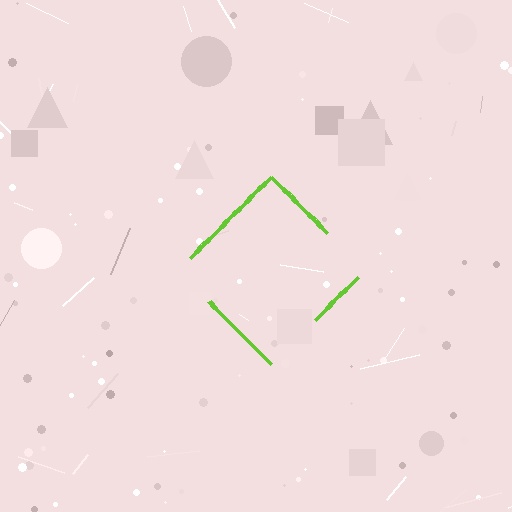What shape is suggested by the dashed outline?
The dashed outline suggests a diamond.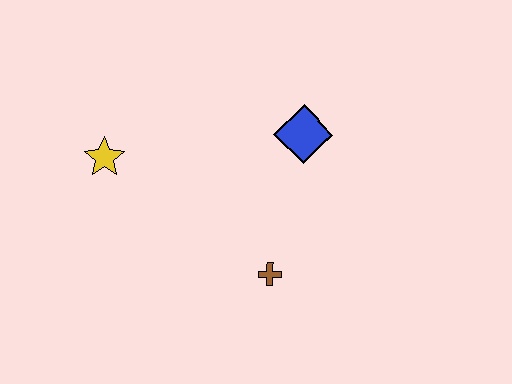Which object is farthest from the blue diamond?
The yellow star is farthest from the blue diamond.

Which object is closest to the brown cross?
The blue diamond is closest to the brown cross.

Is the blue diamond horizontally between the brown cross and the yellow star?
No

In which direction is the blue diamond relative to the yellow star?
The blue diamond is to the right of the yellow star.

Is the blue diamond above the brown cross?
Yes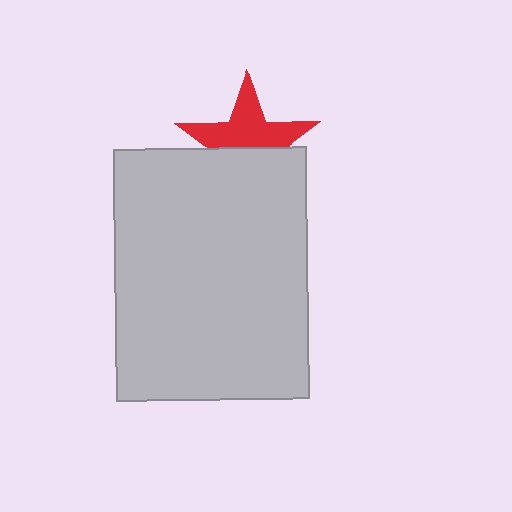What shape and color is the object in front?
The object in front is a light gray rectangle.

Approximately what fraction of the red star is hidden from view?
Roughly 44% of the red star is hidden behind the light gray rectangle.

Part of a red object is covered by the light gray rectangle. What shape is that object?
It is a star.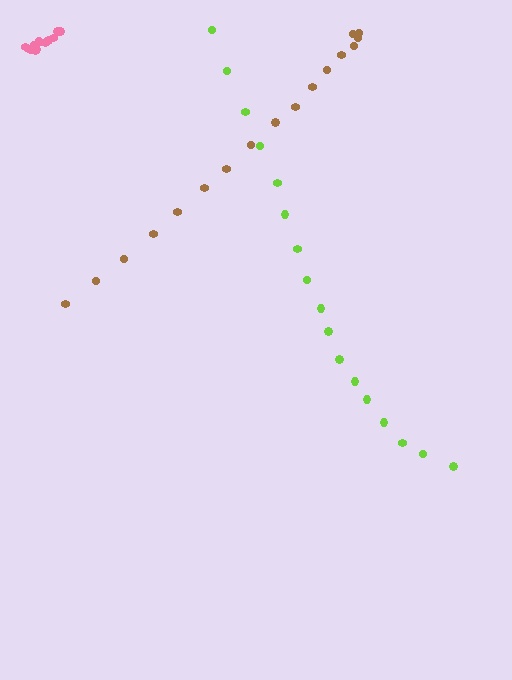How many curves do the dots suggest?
There are 3 distinct paths.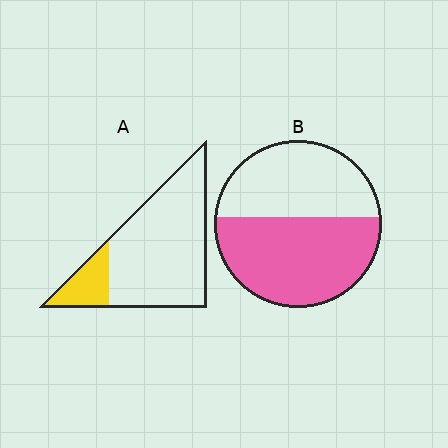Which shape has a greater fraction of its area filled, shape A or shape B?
Shape B.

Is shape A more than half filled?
No.